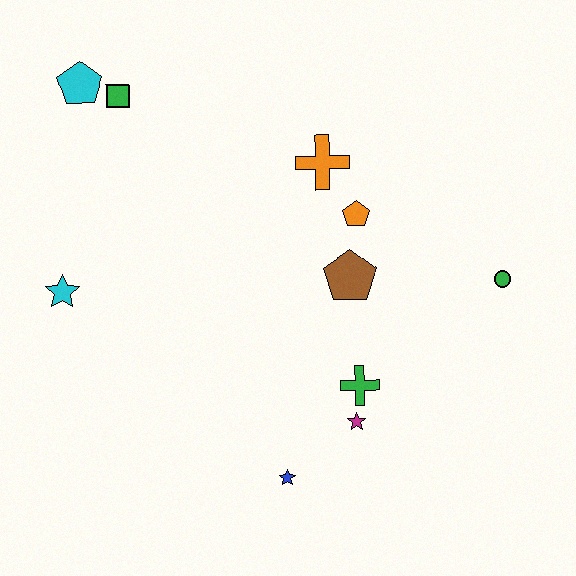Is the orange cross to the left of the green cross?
Yes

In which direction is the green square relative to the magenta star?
The green square is above the magenta star.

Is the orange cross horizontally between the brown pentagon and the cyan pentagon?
Yes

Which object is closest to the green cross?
The magenta star is closest to the green cross.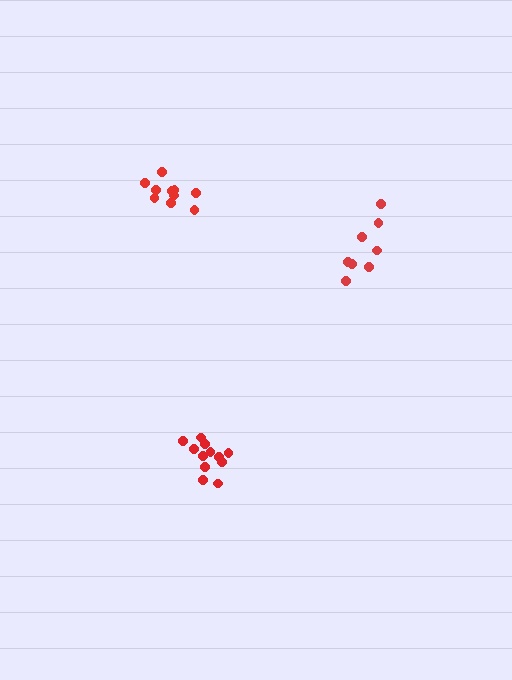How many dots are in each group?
Group 1: 8 dots, Group 2: 12 dots, Group 3: 10 dots (30 total).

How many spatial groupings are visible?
There are 3 spatial groupings.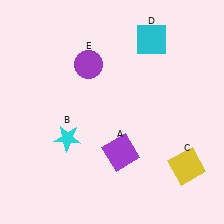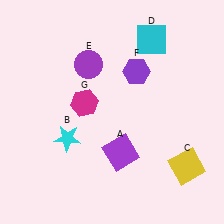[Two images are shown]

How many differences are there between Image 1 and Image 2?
There are 2 differences between the two images.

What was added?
A purple hexagon (F), a magenta hexagon (G) were added in Image 2.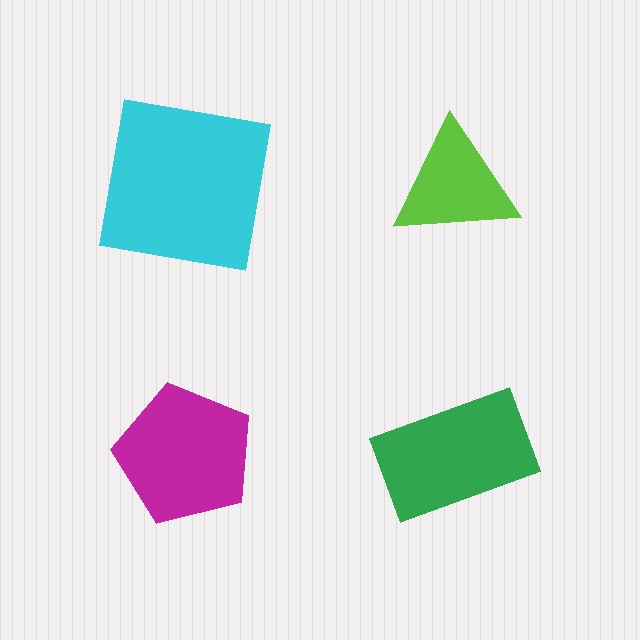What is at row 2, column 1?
A magenta pentagon.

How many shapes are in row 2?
2 shapes.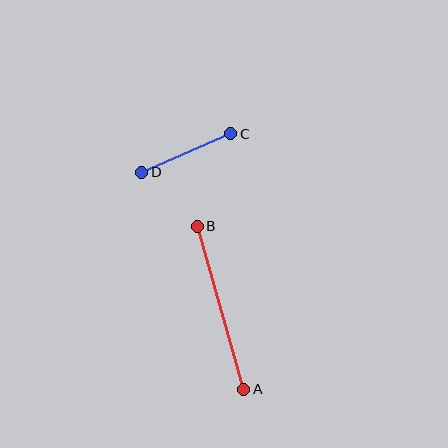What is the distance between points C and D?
The distance is approximately 97 pixels.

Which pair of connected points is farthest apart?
Points A and B are farthest apart.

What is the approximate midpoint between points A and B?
The midpoint is at approximately (220, 308) pixels.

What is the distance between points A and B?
The distance is approximately 170 pixels.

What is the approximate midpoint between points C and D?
The midpoint is at approximately (186, 153) pixels.